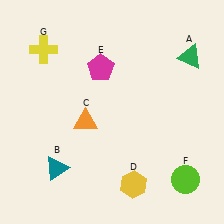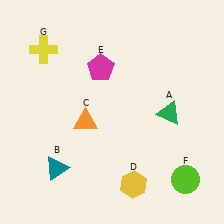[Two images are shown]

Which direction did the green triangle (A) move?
The green triangle (A) moved down.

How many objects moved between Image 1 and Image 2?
1 object moved between the two images.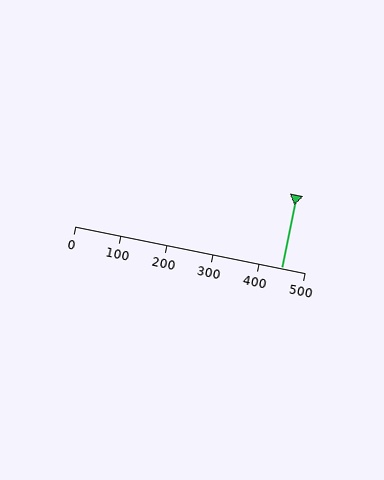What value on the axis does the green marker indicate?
The marker indicates approximately 450.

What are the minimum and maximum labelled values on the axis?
The axis runs from 0 to 500.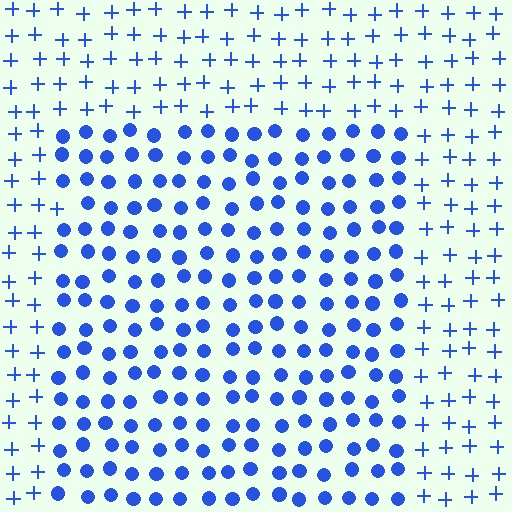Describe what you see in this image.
The image is filled with small blue elements arranged in a uniform grid. A rectangle-shaped region contains circles, while the surrounding area contains plus signs. The boundary is defined purely by the change in element shape.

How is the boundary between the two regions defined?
The boundary is defined by a change in element shape: circles inside vs. plus signs outside. All elements share the same color and spacing.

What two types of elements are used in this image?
The image uses circles inside the rectangle region and plus signs outside it.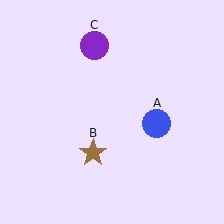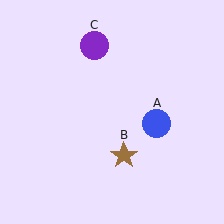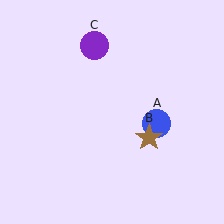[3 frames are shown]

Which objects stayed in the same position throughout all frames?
Blue circle (object A) and purple circle (object C) remained stationary.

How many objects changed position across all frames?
1 object changed position: brown star (object B).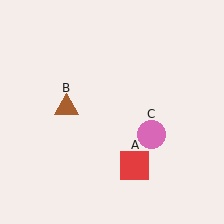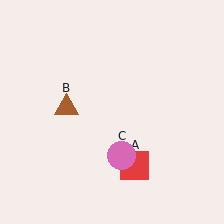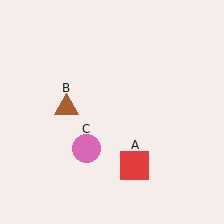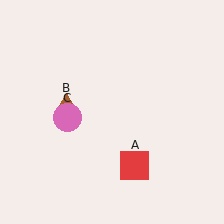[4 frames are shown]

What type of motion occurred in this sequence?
The pink circle (object C) rotated clockwise around the center of the scene.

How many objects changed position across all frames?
1 object changed position: pink circle (object C).